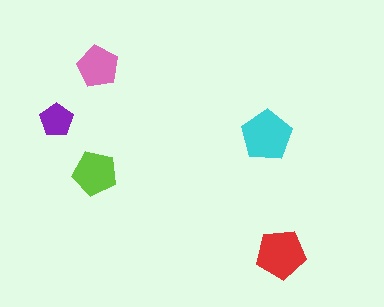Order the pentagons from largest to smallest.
the cyan one, the red one, the lime one, the pink one, the purple one.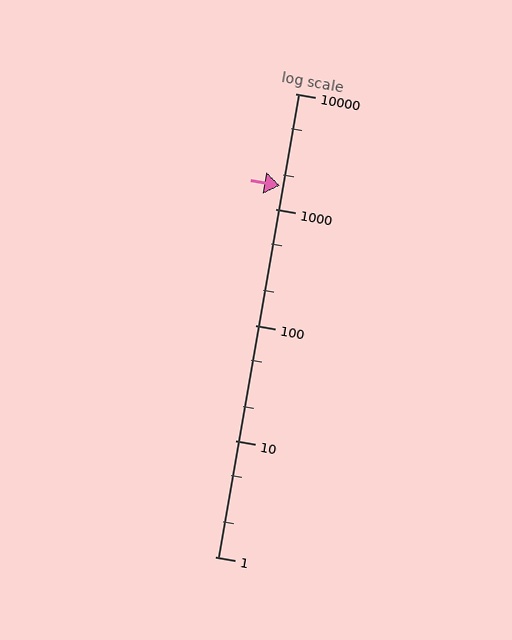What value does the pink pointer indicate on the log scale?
The pointer indicates approximately 1600.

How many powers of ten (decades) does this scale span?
The scale spans 4 decades, from 1 to 10000.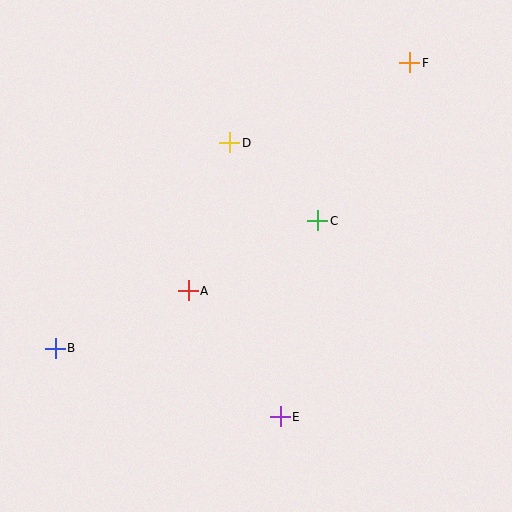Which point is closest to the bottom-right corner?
Point E is closest to the bottom-right corner.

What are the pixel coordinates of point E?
Point E is at (280, 417).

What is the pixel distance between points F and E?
The distance between F and E is 377 pixels.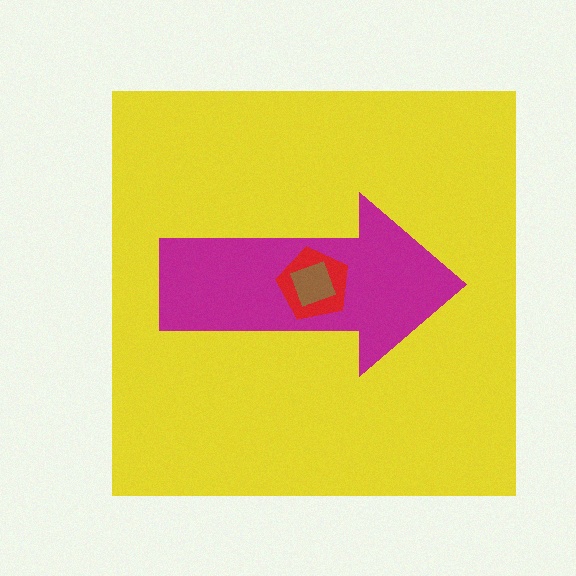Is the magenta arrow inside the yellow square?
Yes.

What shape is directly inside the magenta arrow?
The red pentagon.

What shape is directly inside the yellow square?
The magenta arrow.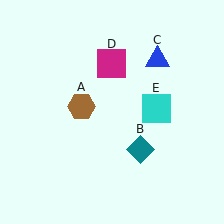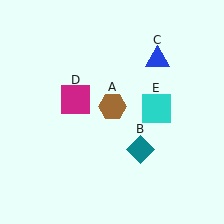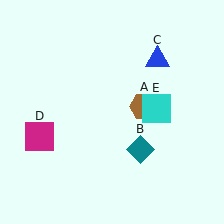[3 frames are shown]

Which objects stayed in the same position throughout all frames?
Teal diamond (object B) and blue triangle (object C) and cyan square (object E) remained stationary.